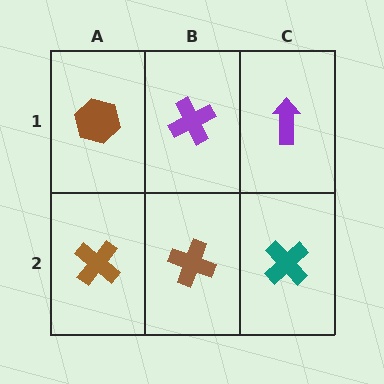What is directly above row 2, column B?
A purple cross.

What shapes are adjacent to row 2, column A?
A brown hexagon (row 1, column A), a brown cross (row 2, column B).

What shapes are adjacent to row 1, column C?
A teal cross (row 2, column C), a purple cross (row 1, column B).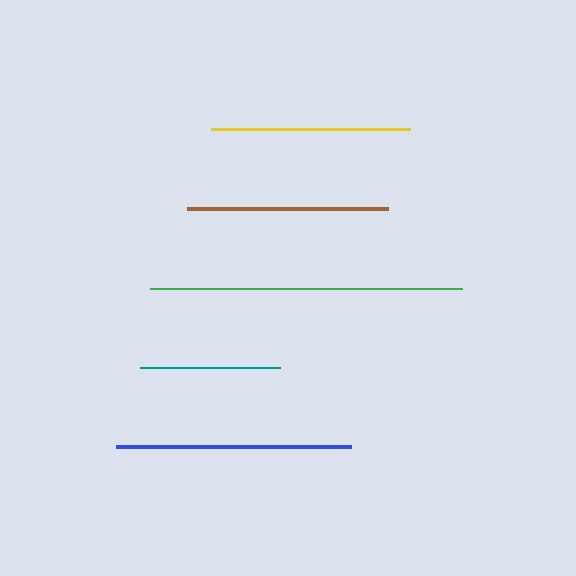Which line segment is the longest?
The green line is the longest at approximately 312 pixels.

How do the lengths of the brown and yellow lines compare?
The brown and yellow lines are approximately the same length.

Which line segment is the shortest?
The teal line is the shortest at approximately 140 pixels.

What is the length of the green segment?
The green segment is approximately 312 pixels long.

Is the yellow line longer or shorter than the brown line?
The brown line is longer than the yellow line.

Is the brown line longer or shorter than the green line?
The green line is longer than the brown line.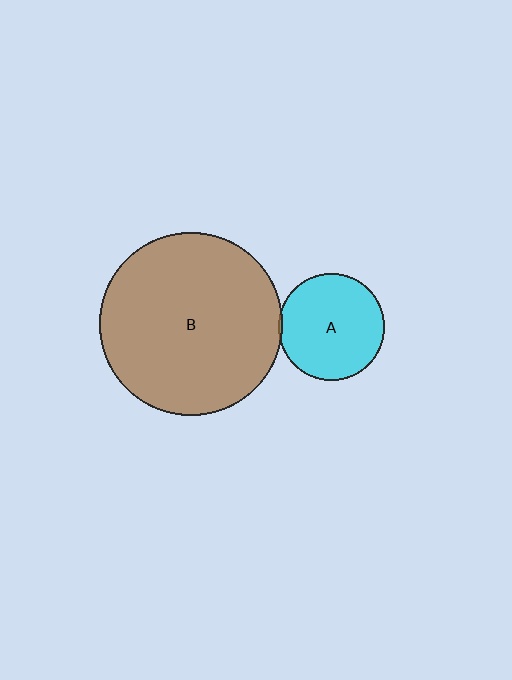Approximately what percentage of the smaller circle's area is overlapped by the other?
Approximately 5%.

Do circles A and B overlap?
Yes.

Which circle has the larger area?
Circle B (brown).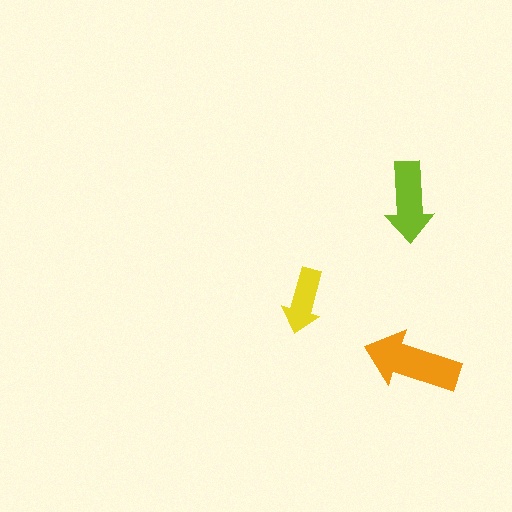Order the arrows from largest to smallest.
the orange one, the lime one, the yellow one.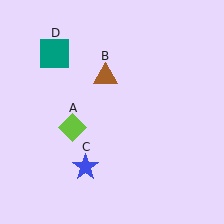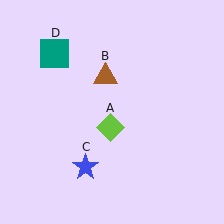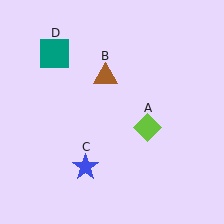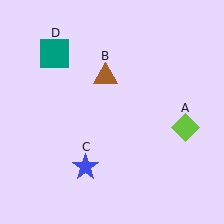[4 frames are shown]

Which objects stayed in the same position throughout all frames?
Brown triangle (object B) and blue star (object C) and teal square (object D) remained stationary.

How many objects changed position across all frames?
1 object changed position: lime diamond (object A).